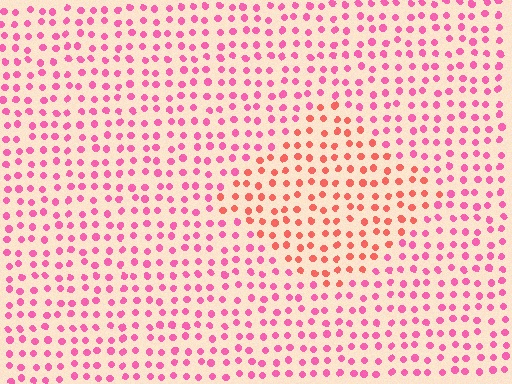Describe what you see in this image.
The image is filled with small pink elements in a uniform arrangement. A diamond-shaped region is visible where the elements are tinted to a slightly different hue, forming a subtle color boundary.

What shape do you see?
I see a diamond.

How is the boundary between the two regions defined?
The boundary is defined purely by a slight shift in hue (about 35 degrees). Spacing, size, and orientation are identical on both sides.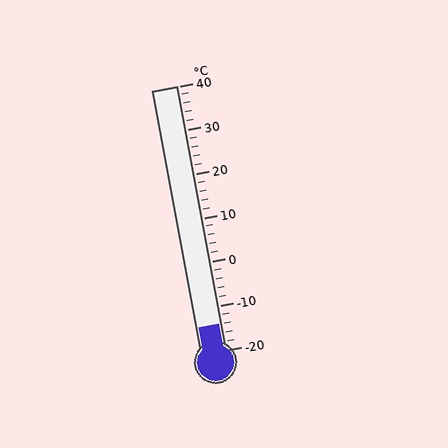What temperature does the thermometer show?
The thermometer shows approximately -14°C.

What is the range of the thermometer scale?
The thermometer scale ranges from -20°C to 40°C.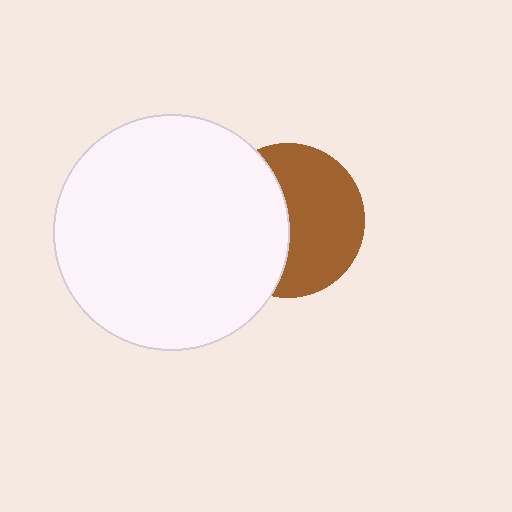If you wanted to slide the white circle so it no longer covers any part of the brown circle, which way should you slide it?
Slide it left — that is the most direct way to separate the two shapes.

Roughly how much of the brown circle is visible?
About half of it is visible (roughly 56%).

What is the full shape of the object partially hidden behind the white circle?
The partially hidden object is a brown circle.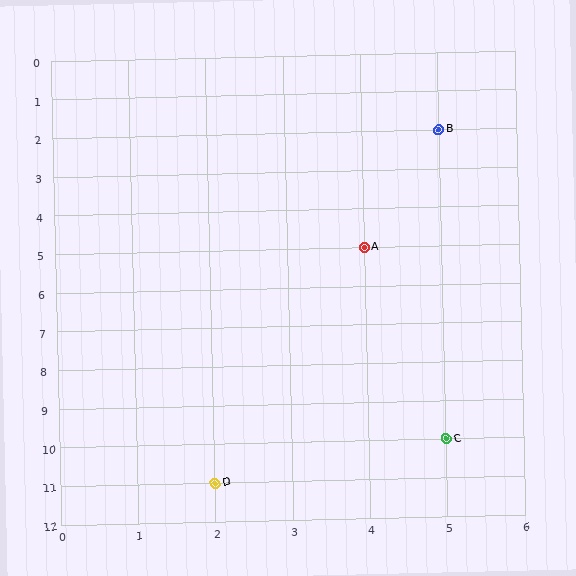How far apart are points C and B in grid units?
Points C and B are 8 rows apart.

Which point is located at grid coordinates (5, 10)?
Point C is at (5, 10).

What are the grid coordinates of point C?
Point C is at grid coordinates (5, 10).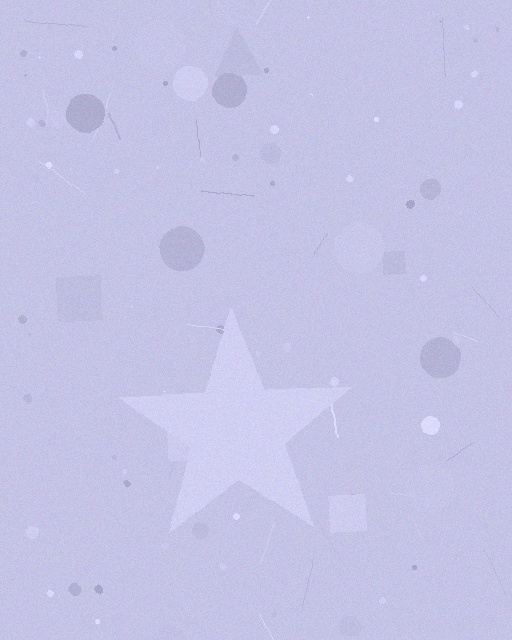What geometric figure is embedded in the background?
A star is embedded in the background.